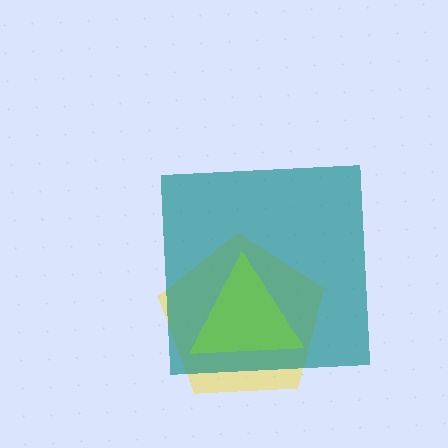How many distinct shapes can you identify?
There are 3 distinct shapes: a yellow pentagon, a teal square, a lime triangle.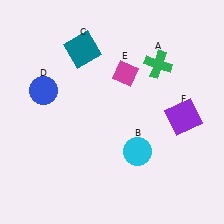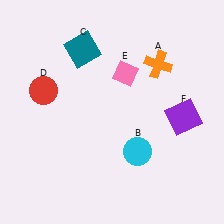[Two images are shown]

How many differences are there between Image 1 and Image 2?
There are 3 differences between the two images.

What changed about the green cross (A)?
In Image 1, A is green. In Image 2, it changed to orange.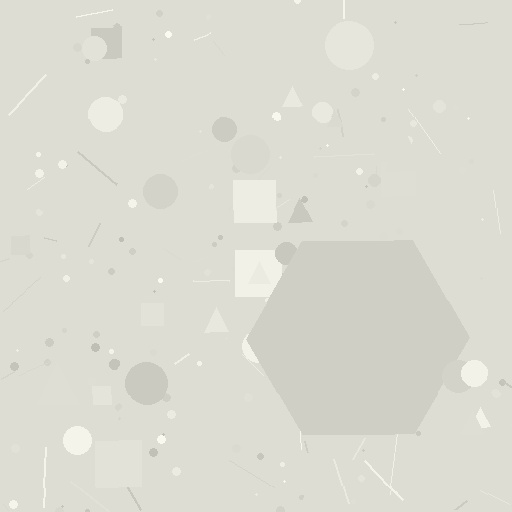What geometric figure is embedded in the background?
A hexagon is embedded in the background.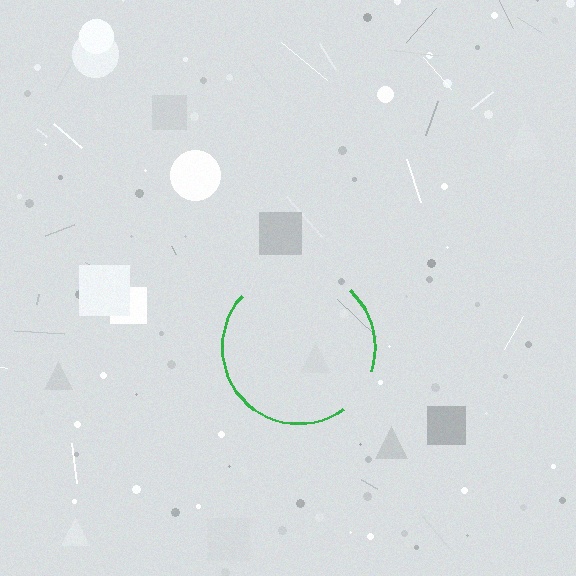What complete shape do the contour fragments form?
The contour fragments form a circle.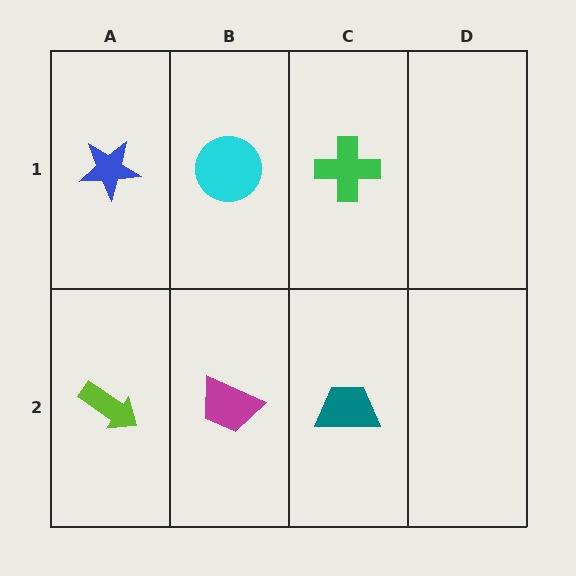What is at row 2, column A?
A lime arrow.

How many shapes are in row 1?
3 shapes.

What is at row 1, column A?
A blue star.